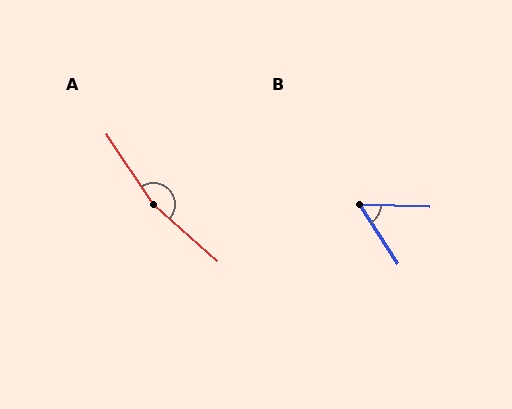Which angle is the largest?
A, at approximately 165 degrees.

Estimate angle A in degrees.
Approximately 165 degrees.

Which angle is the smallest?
B, at approximately 55 degrees.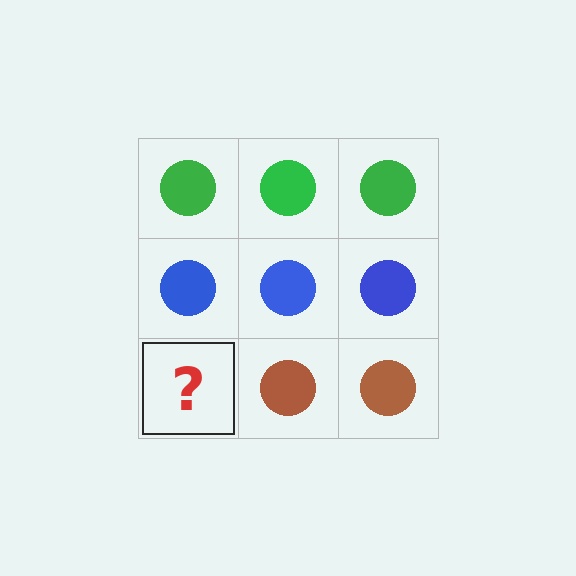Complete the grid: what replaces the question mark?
The question mark should be replaced with a brown circle.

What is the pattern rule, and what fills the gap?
The rule is that each row has a consistent color. The gap should be filled with a brown circle.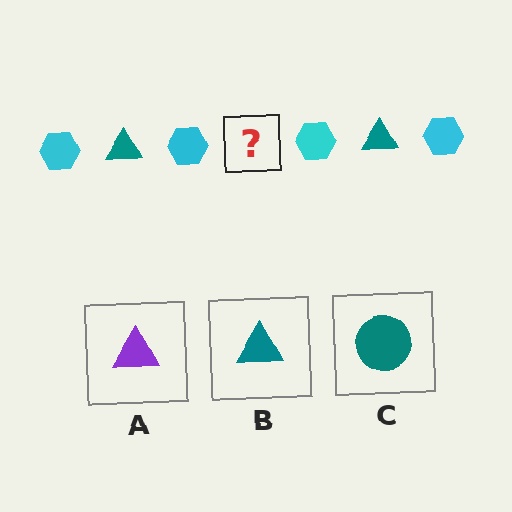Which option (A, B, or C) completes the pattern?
B.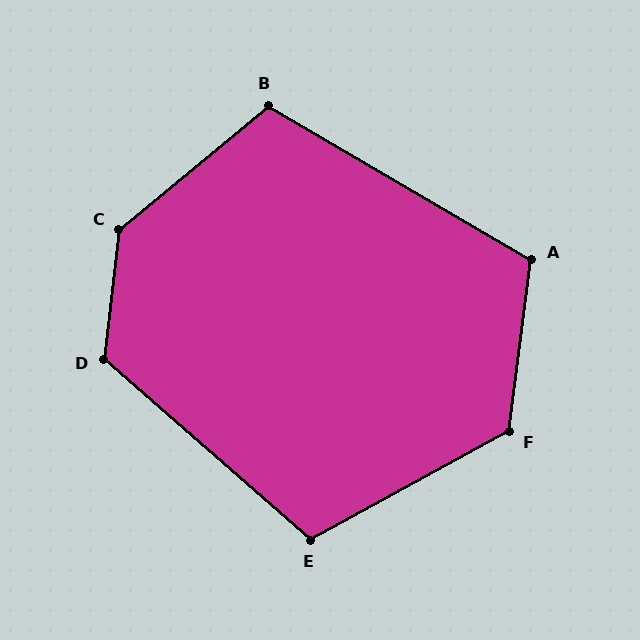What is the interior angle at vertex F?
Approximately 126 degrees (obtuse).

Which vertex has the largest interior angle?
C, at approximately 137 degrees.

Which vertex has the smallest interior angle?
B, at approximately 110 degrees.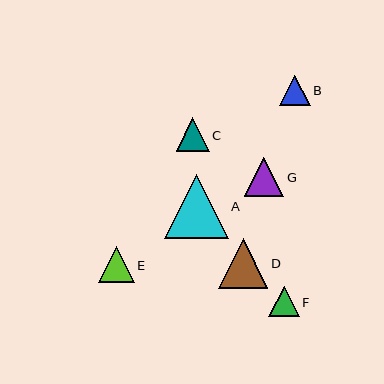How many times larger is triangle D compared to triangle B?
Triangle D is approximately 1.6 times the size of triangle B.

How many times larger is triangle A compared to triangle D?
Triangle A is approximately 1.3 times the size of triangle D.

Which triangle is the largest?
Triangle A is the largest with a size of approximately 64 pixels.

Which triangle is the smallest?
Triangle F is the smallest with a size of approximately 30 pixels.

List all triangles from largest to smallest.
From largest to smallest: A, D, G, E, C, B, F.